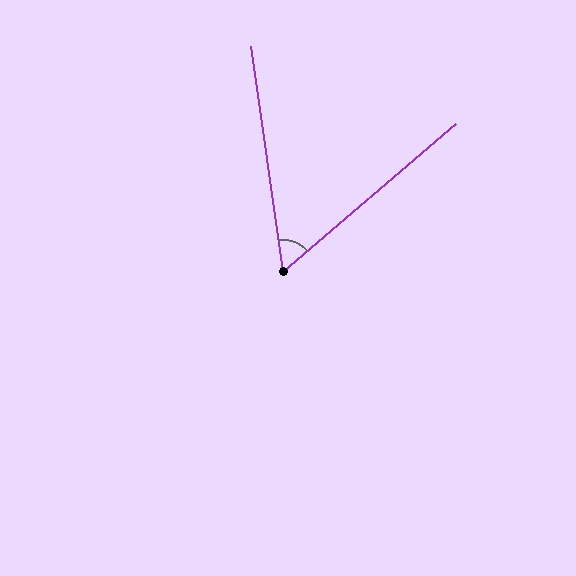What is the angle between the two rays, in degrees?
Approximately 57 degrees.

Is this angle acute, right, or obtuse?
It is acute.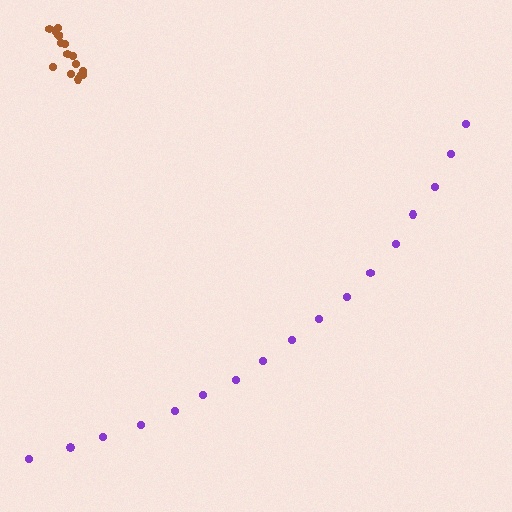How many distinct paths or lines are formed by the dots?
There are 2 distinct paths.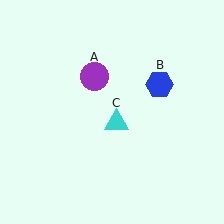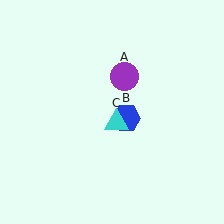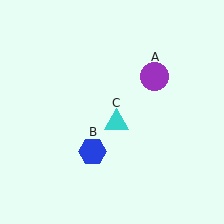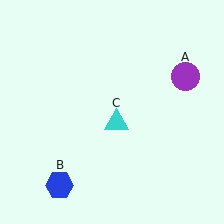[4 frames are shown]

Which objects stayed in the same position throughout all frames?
Cyan triangle (object C) remained stationary.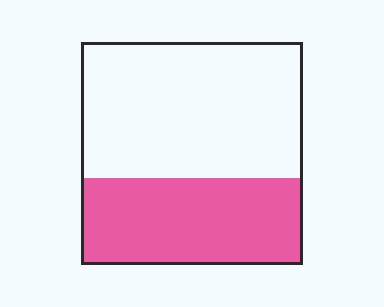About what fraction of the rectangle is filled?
About two fifths (2/5).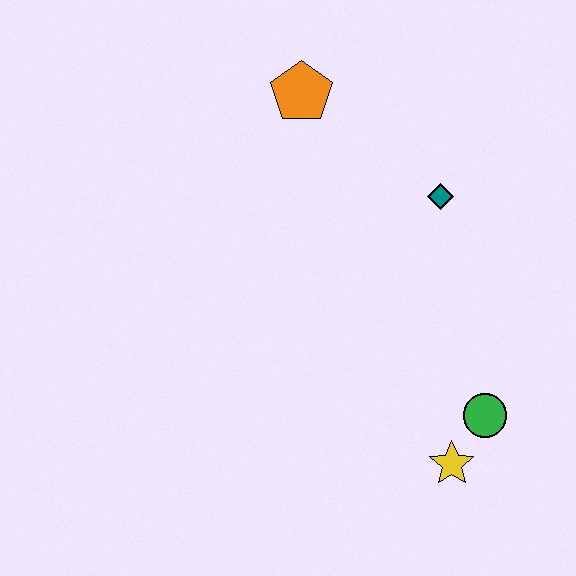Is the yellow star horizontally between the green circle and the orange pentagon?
Yes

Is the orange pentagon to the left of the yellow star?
Yes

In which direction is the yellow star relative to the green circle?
The yellow star is below the green circle.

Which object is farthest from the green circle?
The orange pentagon is farthest from the green circle.